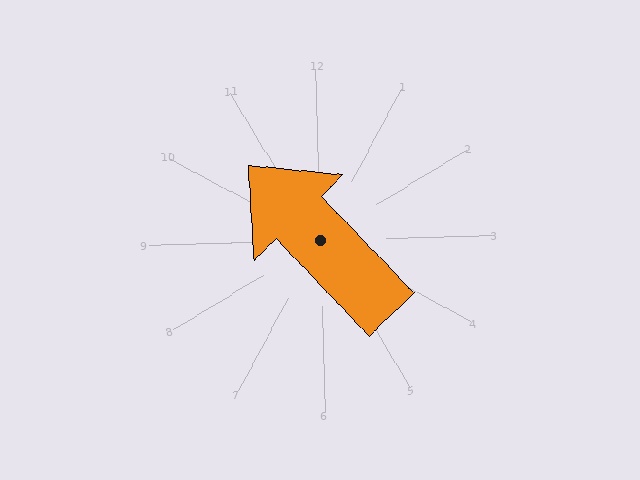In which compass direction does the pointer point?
Northwest.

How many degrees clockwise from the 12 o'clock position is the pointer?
Approximately 318 degrees.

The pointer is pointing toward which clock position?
Roughly 11 o'clock.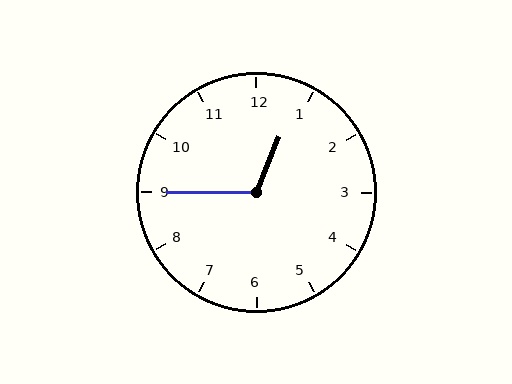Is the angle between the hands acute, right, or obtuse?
It is obtuse.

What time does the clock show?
12:45.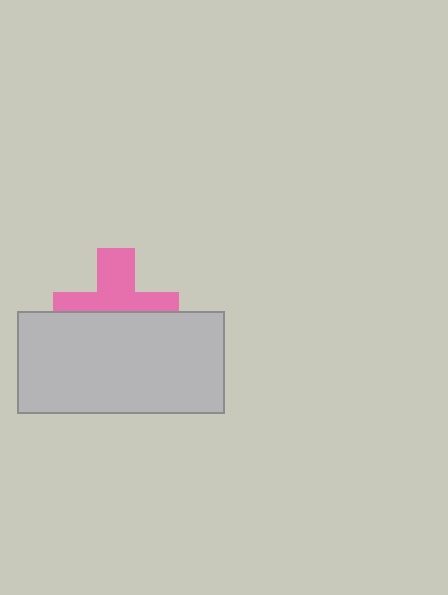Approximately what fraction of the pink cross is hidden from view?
Roughly 48% of the pink cross is hidden behind the light gray rectangle.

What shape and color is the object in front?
The object in front is a light gray rectangle.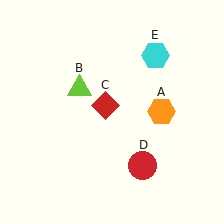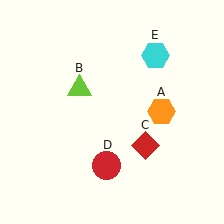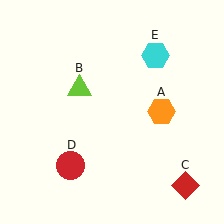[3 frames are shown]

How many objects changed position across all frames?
2 objects changed position: red diamond (object C), red circle (object D).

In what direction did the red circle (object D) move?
The red circle (object D) moved left.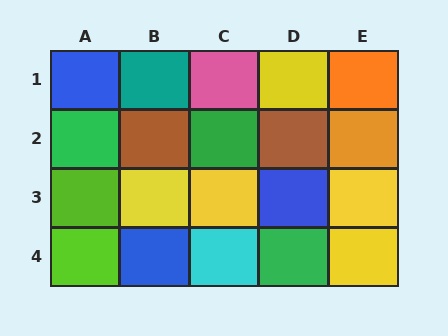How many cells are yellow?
5 cells are yellow.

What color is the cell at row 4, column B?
Blue.